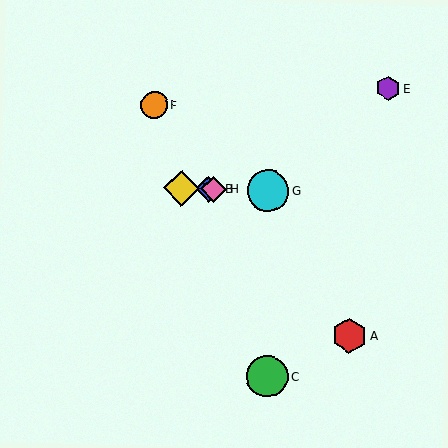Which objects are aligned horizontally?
Objects B, D, G, H are aligned horizontally.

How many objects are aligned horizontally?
4 objects (B, D, G, H) are aligned horizontally.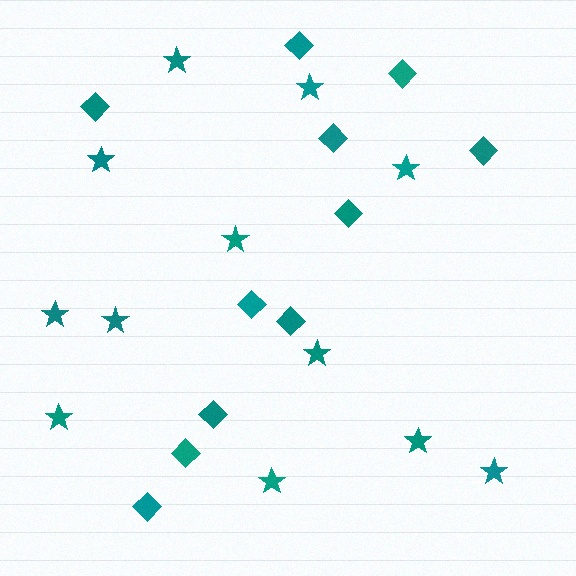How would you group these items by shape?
There are 2 groups: one group of stars (12) and one group of diamonds (11).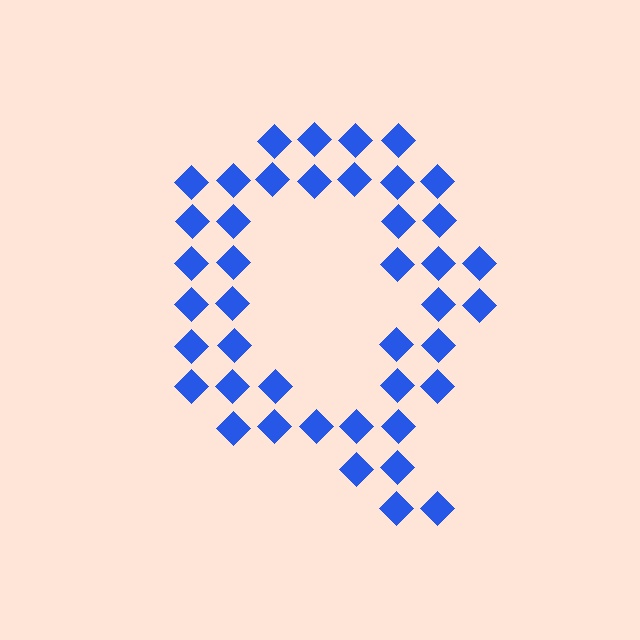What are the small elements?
The small elements are diamonds.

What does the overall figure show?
The overall figure shows the letter Q.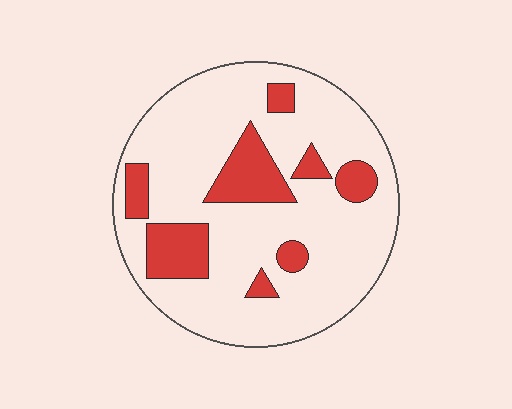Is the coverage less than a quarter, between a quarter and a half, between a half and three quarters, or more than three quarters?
Less than a quarter.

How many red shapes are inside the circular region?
8.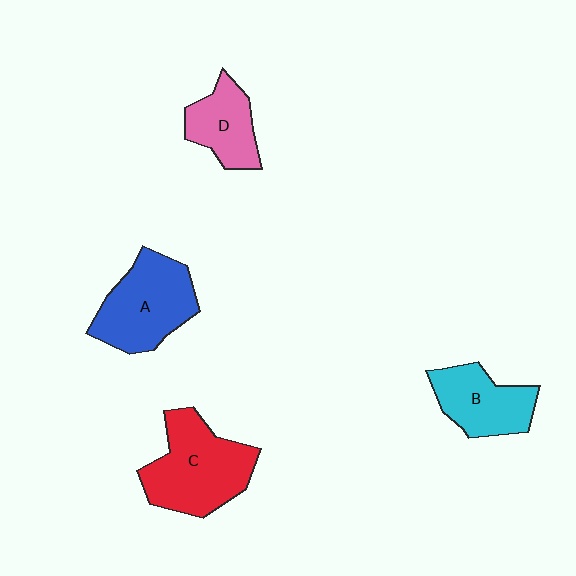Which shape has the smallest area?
Shape D (pink).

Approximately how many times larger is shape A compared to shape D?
Approximately 1.5 times.